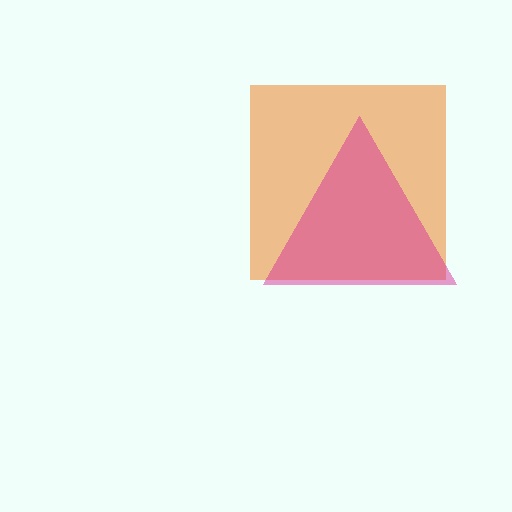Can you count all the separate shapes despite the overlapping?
Yes, there are 2 separate shapes.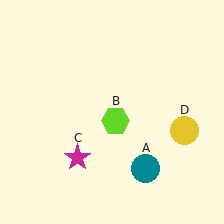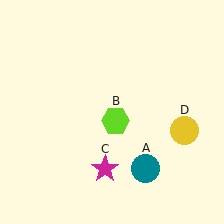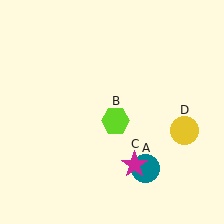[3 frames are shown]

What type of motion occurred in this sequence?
The magenta star (object C) rotated counterclockwise around the center of the scene.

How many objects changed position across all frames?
1 object changed position: magenta star (object C).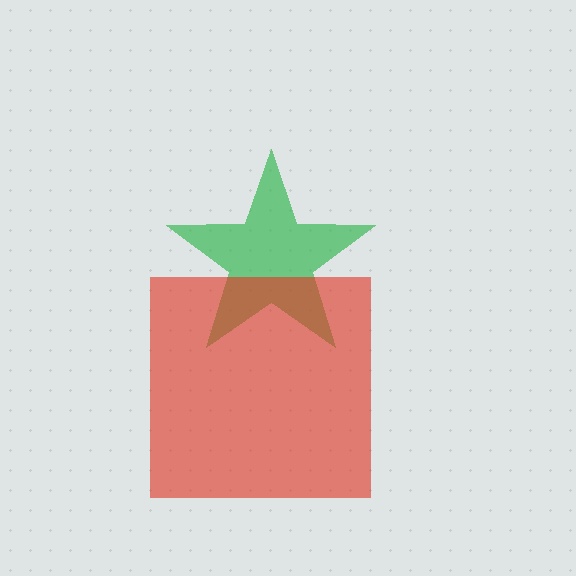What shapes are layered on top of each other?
The layered shapes are: a green star, a red square.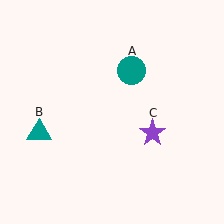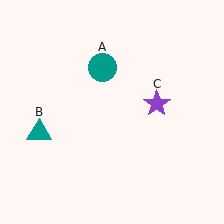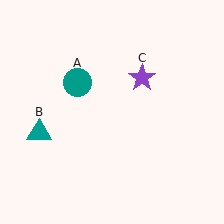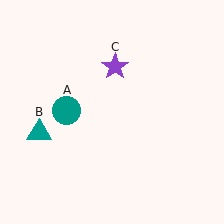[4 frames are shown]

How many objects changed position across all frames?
2 objects changed position: teal circle (object A), purple star (object C).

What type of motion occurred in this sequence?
The teal circle (object A), purple star (object C) rotated counterclockwise around the center of the scene.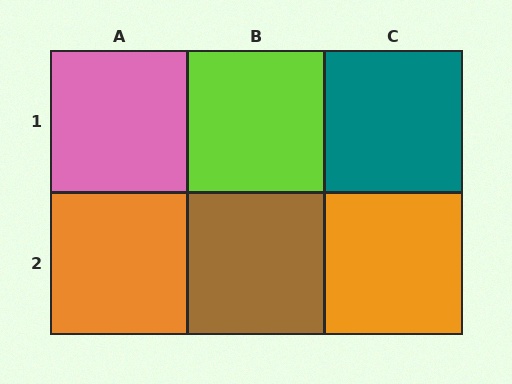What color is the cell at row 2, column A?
Orange.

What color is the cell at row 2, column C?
Orange.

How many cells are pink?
1 cell is pink.